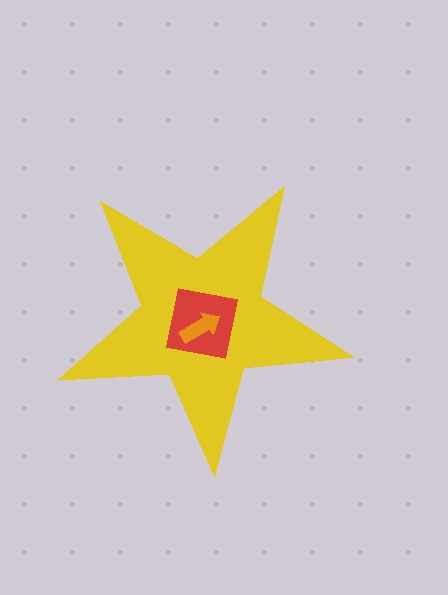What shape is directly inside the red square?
The orange arrow.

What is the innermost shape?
The orange arrow.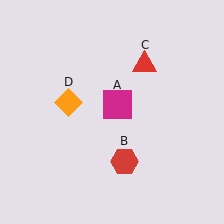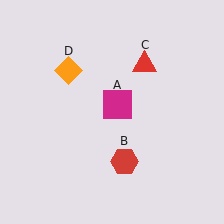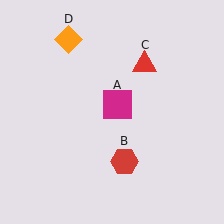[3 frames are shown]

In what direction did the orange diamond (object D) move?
The orange diamond (object D) moved up.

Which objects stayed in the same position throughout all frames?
Magenta square (object A) and red hexagon (object B) and red triangle (object C) remained stationary.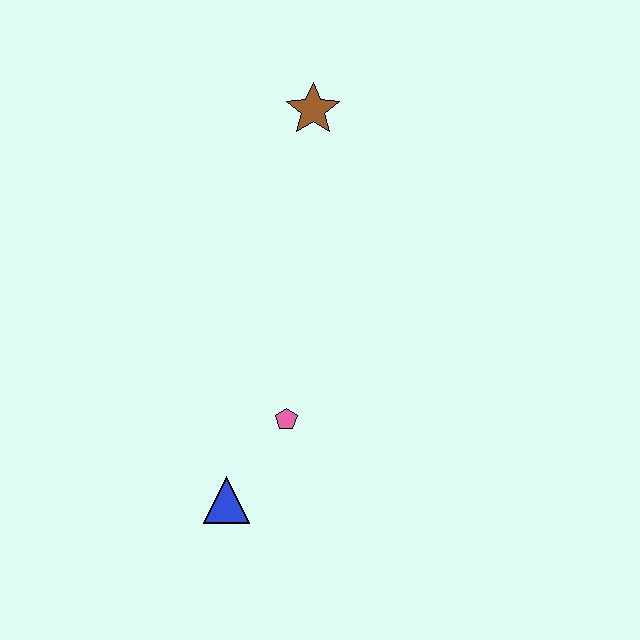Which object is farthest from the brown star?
The blue triangle is farthest from the brown star.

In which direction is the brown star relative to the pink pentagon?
The brown star is above the pink pentagon.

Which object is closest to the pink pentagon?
The blue triangle is closest to the pink pentagon.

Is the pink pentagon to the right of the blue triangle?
Yes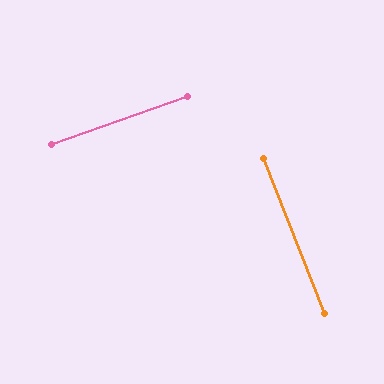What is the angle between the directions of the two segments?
Approximately 88 degrees.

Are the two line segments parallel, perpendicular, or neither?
Perpendicular — they meet at approximately 88°.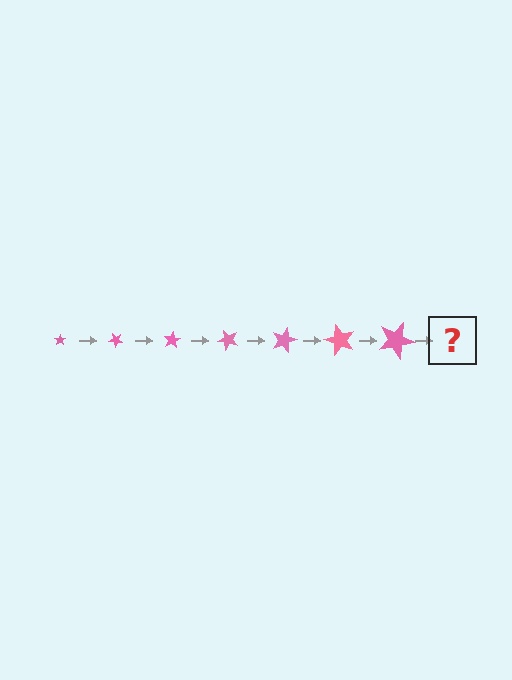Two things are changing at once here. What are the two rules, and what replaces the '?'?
The two rules are that the star grows larger each step and it rotates 40 degrees each step. The '?' should be a star, larger than the previous one and rotated 280 degrees from the start.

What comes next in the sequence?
The next element should be a star, larger than the previous one and rotated 280 degrees from the start.